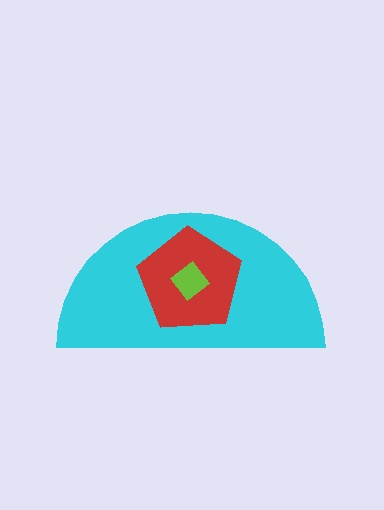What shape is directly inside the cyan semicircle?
The red pentagon.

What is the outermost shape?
The cyan semicircle.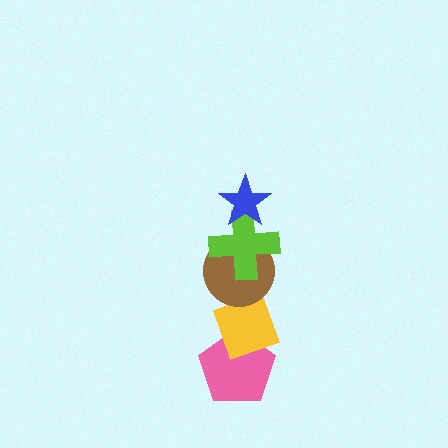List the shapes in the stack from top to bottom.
From top to bottom: the blue star, the lime cross, the brown circle, the yellow diamond, the pink pentagon.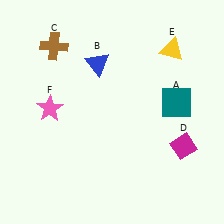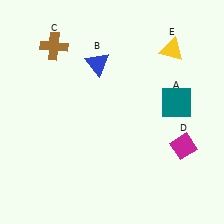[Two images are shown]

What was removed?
The pink star (F) was removed in Image 2.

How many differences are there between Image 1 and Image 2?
There is 1 difference between the two images.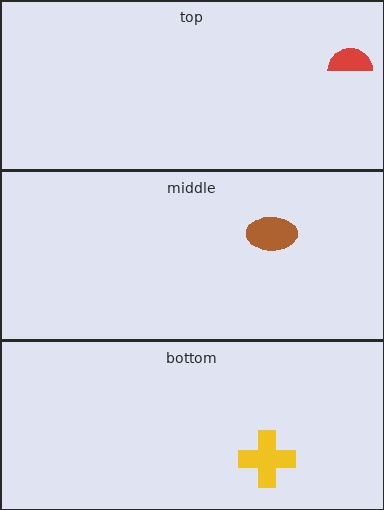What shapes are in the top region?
The red semicircle.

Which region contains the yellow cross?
The bottom region.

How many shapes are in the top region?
1.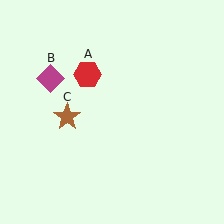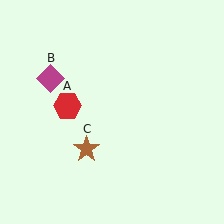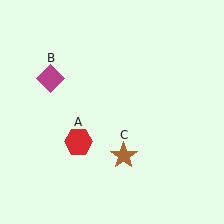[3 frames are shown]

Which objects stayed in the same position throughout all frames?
Magenta diamond (object B) remained stationary.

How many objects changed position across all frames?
2 objects changed position: red hexagon (object A), brown star (object C).